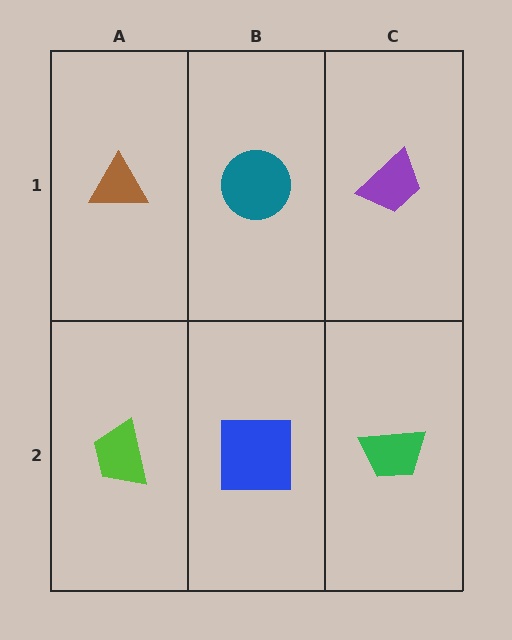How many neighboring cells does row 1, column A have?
2.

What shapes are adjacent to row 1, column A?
A lime trapezoid (row 2, column A), a teal circle (row 1, column B).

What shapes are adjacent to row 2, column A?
A brown triangle (row 1, column A), a blue square (row 2, column B).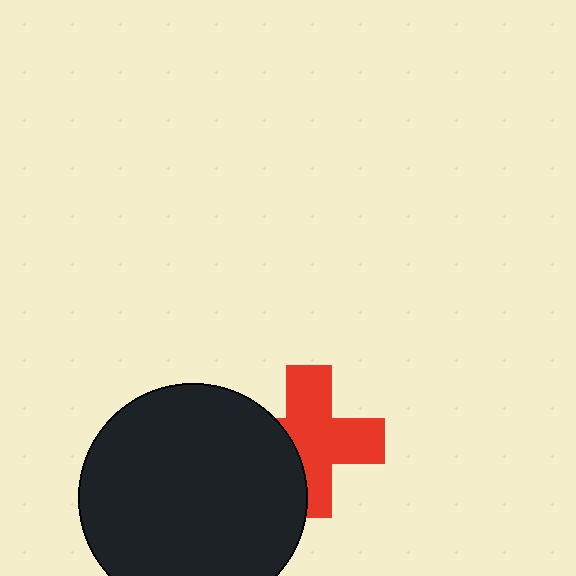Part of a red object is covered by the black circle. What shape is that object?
It is a cross.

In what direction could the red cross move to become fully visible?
The red cross could move right. That would shift it out from behind the black circle entirely.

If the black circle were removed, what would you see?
You would see the complete red cross.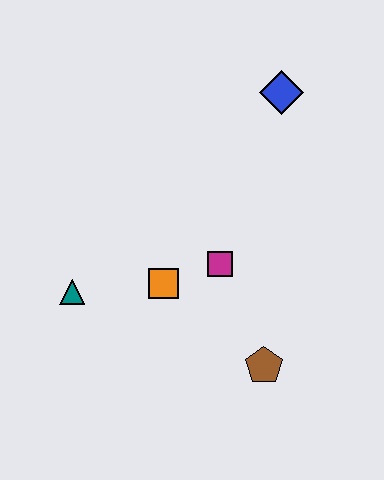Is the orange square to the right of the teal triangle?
Yes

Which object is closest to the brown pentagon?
The magenta square is closest to the brown pentagon.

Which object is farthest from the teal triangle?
The blue diamond is farthest from the teal triangle.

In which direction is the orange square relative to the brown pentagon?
The orange square is to the left of the brown pentagon.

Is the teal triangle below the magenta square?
Yes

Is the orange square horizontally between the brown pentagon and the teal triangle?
Yes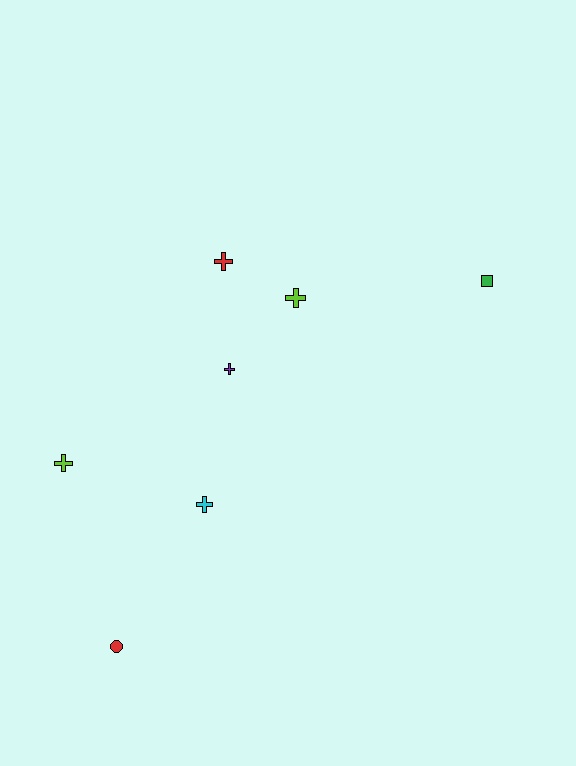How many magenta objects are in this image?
There are no magenta objects.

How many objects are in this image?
There are 7 objects.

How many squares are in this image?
There is 1 square.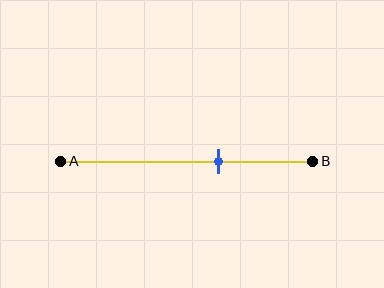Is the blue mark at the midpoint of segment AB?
No, the mark is at about 65% from A, not at the 50% midpoint.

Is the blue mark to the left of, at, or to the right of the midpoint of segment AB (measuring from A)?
The blue mark is to the right of the midpoint of segment AB.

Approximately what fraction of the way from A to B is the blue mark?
The blue mark is approximately 65% of the way from A to B.